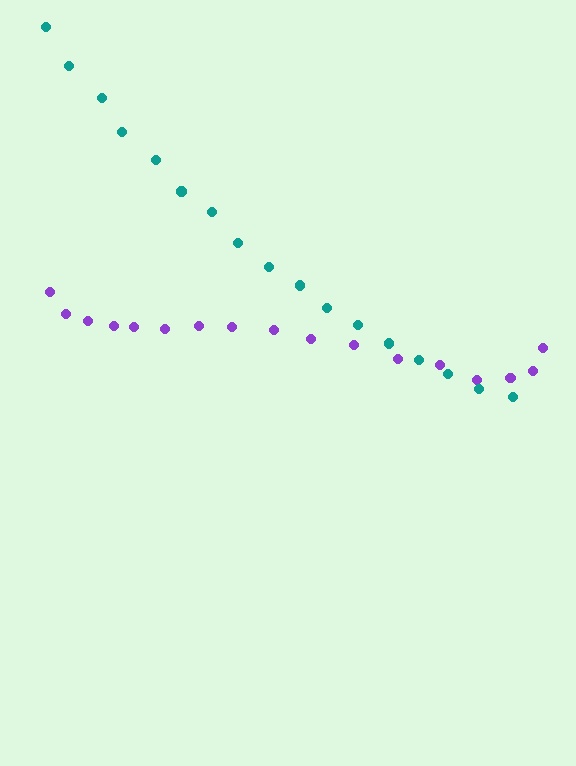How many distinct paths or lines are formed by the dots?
There are 2 distinct paths.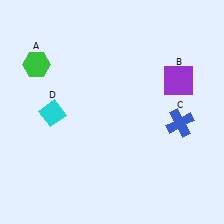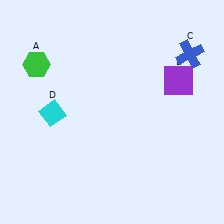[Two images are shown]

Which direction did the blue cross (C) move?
The blue cross (C) moved up.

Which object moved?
The blue cross (C) moved up.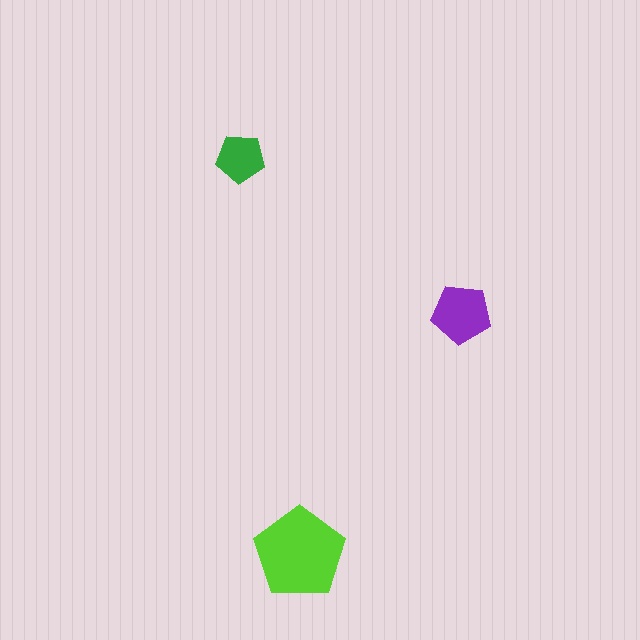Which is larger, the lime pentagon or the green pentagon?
The lime one.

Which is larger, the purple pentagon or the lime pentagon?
The lime one.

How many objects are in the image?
There are 3 objects in the image.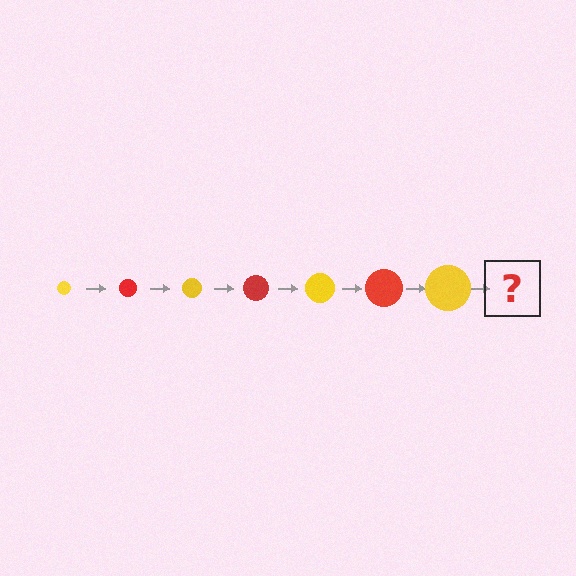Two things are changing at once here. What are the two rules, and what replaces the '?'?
The two rules are that the circle grows larger each step and the color cycles through yellow and red. The '?' should be a red circle, larger than the previous one.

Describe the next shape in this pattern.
It should be a red circle, larger than the previous one.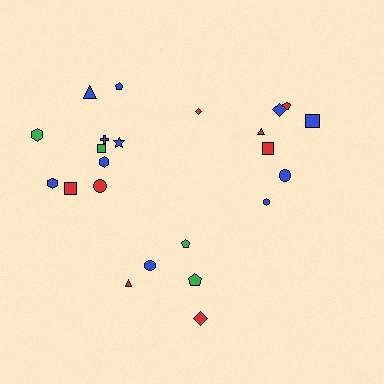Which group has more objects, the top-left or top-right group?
The top-left group.